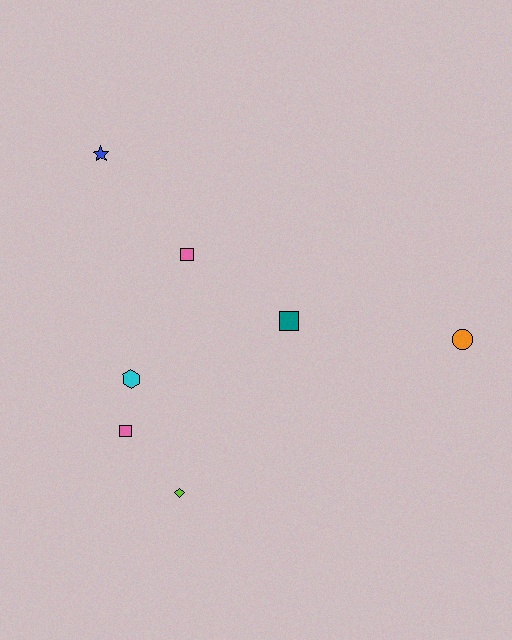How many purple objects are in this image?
There are no purple objects.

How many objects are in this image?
There are 7 objects.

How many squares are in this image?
There are 3 squares.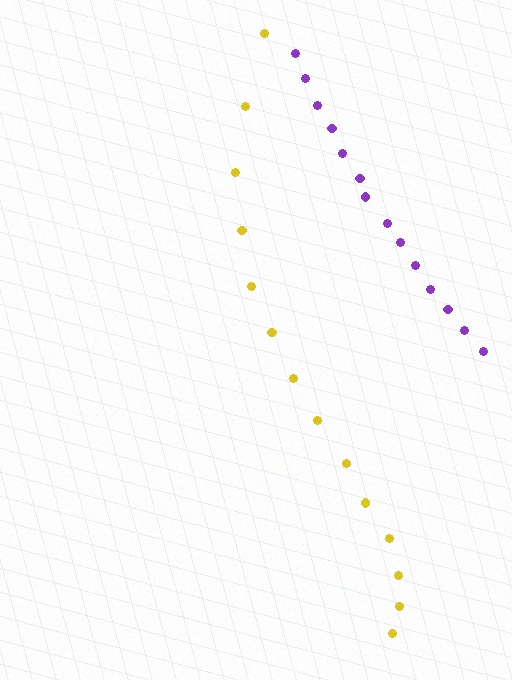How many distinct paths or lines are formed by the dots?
There are 2 distinct paths.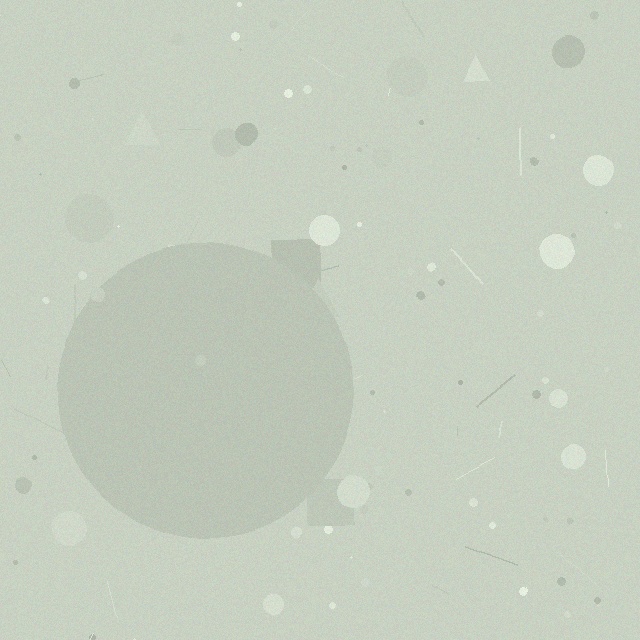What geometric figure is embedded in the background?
A circle is embedded in the background.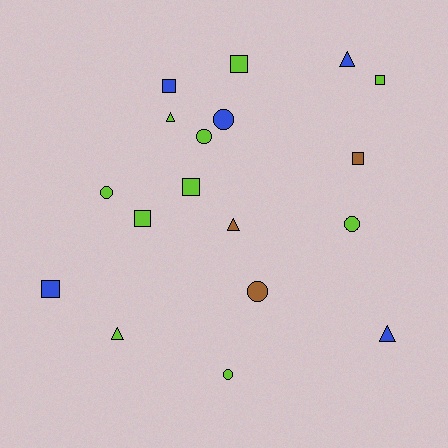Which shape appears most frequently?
Square, with 7 objects.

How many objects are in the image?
There are 18 objects.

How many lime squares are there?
There are 4 lime squares.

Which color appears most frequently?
Lime, with 10 objects.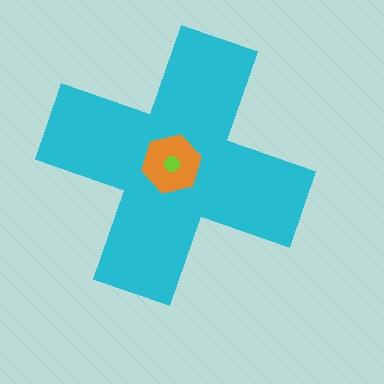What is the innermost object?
The lime circle.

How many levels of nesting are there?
3.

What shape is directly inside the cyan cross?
The orange hexagon.